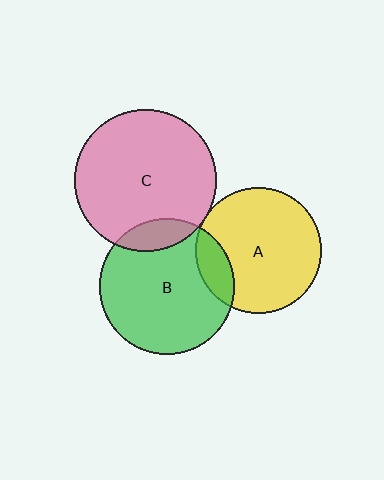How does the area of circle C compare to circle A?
Approximately 1.3 times.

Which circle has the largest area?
Circle C (pink).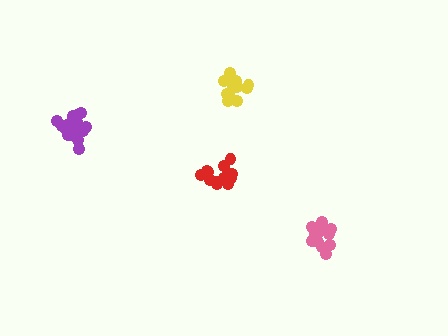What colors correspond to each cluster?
The clusters are colored: yellow, pink, purple, red.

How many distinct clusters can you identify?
There are 4 distinct clusters.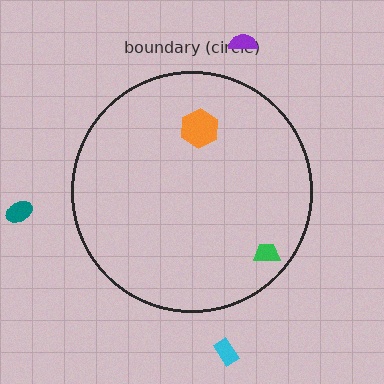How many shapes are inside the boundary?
2 inside, 3 outside.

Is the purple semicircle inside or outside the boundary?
Outside.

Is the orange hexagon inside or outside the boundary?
Inside.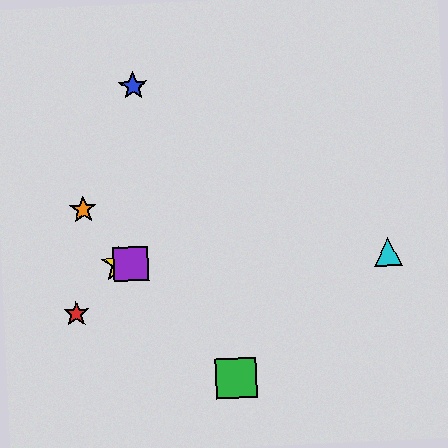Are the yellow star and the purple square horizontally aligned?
Yes, both are at y≈264.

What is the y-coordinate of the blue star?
The blue star is at y≈86.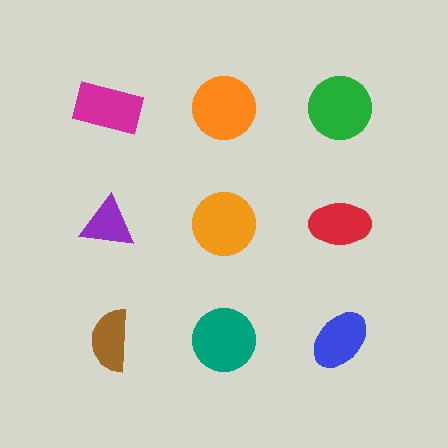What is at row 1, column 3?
A green circle.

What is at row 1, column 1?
A magenta rectangle.